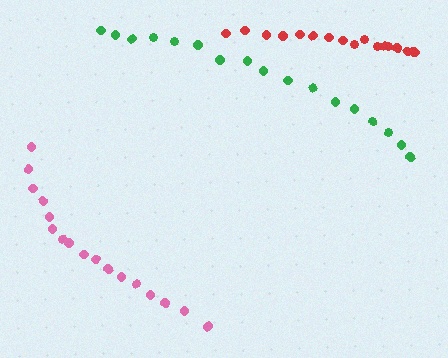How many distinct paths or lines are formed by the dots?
There are 3 distinct paths.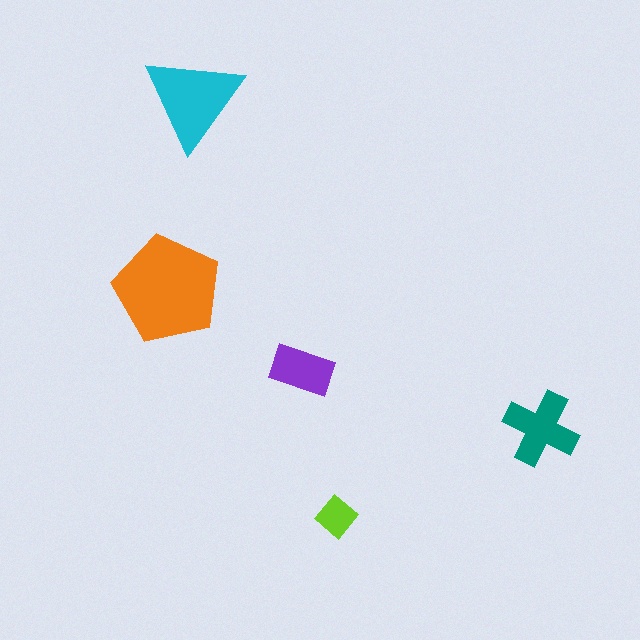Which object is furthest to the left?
The orange pentagon is leftmost.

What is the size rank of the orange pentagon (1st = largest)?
1st.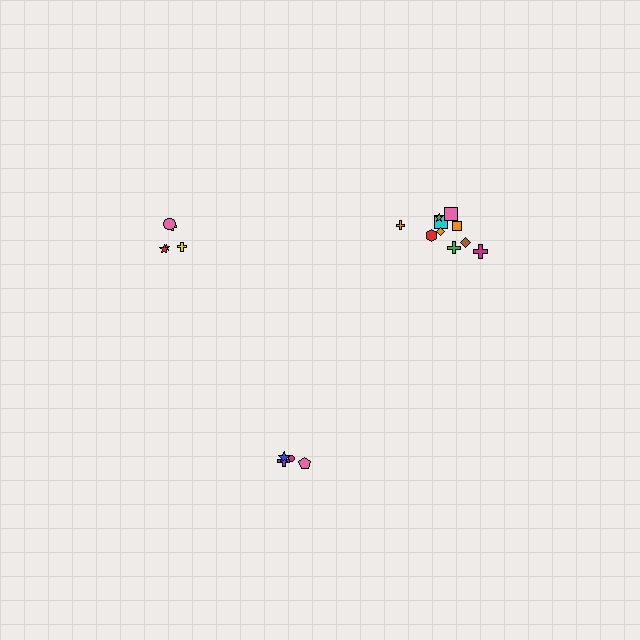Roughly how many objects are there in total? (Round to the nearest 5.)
Roughly 20 objects in total.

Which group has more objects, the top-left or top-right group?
The top-right group.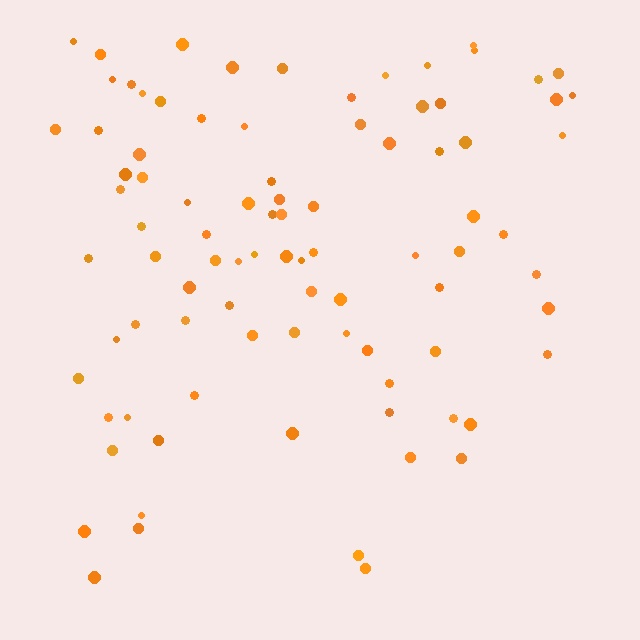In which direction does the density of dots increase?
From bottom to top, with the top side densest.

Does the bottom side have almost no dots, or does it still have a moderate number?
Still a moderate number, just noticeably fewer than the top.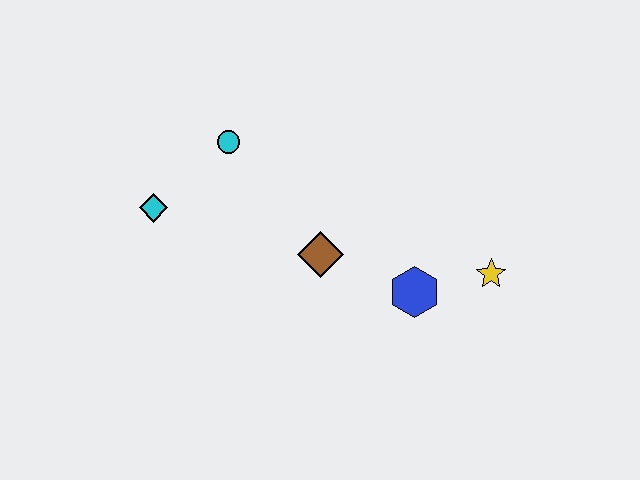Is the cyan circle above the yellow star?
Yes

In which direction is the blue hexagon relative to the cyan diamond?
The blue hexagon is to the right of the cyan diamond.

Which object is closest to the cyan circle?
The cyan diamond is closest to the cyan circle.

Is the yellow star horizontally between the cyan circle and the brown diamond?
No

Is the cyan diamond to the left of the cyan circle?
Yes